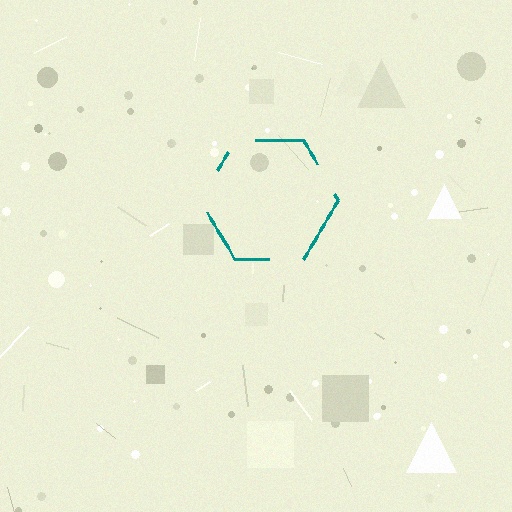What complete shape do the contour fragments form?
The contour fragments form a hexagon.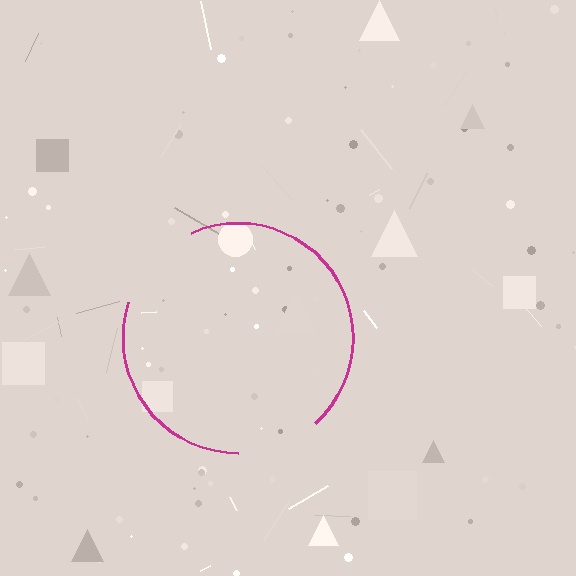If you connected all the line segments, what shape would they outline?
They would outline a circle.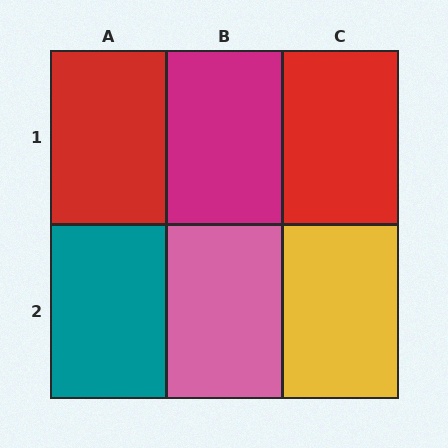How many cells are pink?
1 cell is pink.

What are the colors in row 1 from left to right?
Red, magenta, red.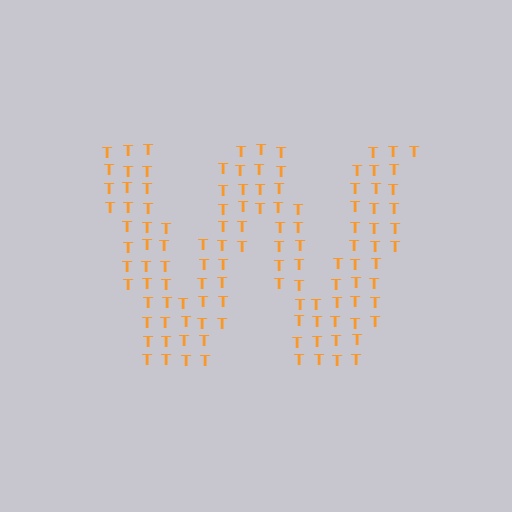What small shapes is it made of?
It is made of small letter T's.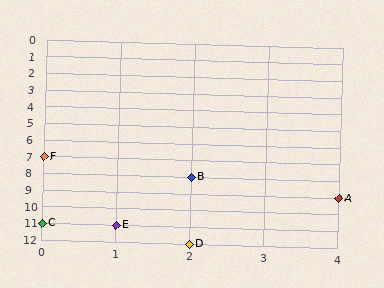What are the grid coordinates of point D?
Point D is at grid coordinates (2, 12).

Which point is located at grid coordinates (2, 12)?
Point D is at (2, 12).